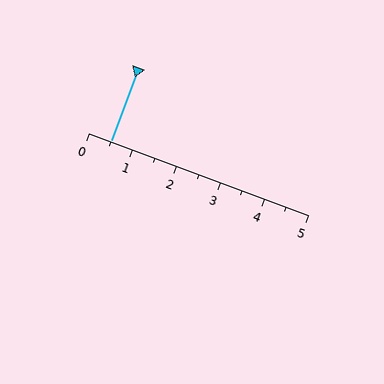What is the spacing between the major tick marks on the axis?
The major ticks are spaced 1 apart.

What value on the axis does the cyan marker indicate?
The marker indicates approximately 0.5.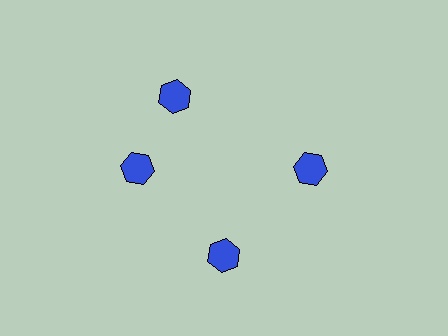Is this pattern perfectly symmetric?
No. The 4 blue hexagons are arranged in a ring, but one element near the 12 o'clock position is rotated out of alignment along the ring, breaking the 4-fold rotational symmetry.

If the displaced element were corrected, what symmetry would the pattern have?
It would have 4-fold rotational symmetry — the pattern would map onto itself every 90 degrees.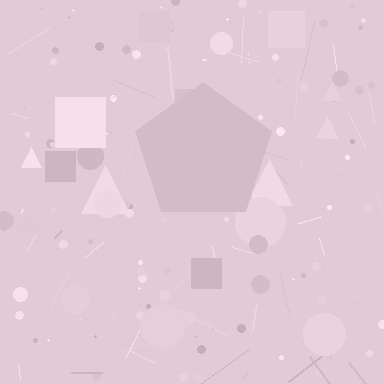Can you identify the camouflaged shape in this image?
The camouflaged shape is a pentagon.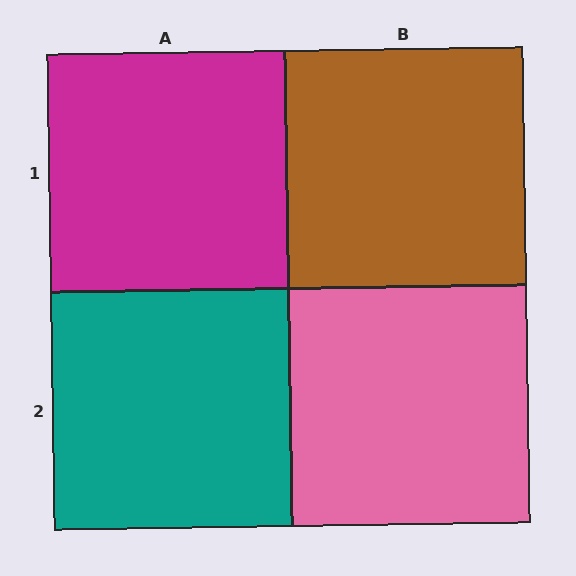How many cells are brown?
1 cell is brown.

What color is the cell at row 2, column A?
Teal.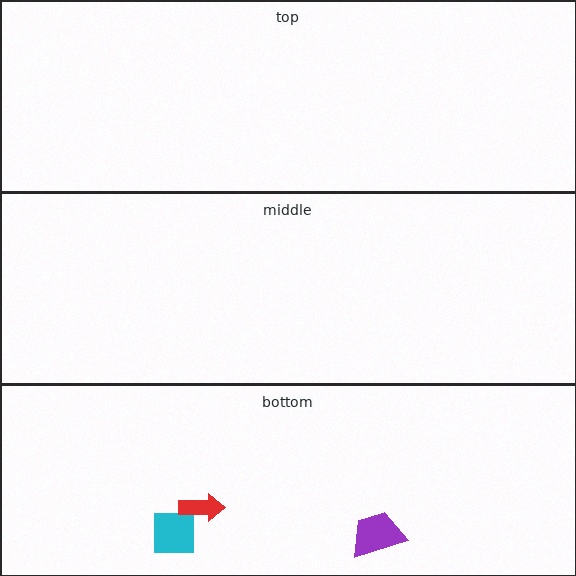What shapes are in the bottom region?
The purple trapezoid, the cyan square, the red arrow.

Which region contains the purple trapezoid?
The bottom region.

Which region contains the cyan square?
The bottom region.